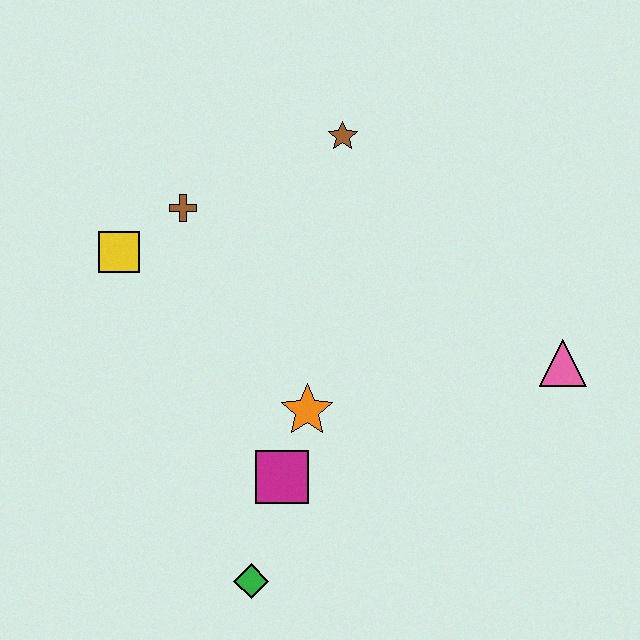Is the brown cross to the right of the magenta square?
No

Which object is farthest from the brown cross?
The pink triangle is farthest from the brown cross.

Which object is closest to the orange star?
The magenta square is closest to the orange star.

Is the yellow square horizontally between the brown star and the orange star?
No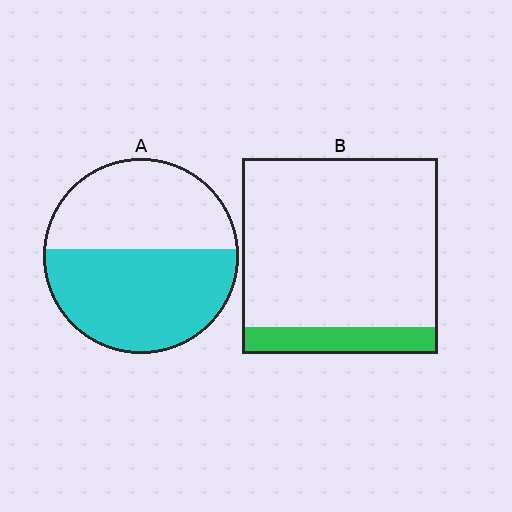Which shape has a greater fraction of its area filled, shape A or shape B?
Shape A.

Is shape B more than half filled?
No.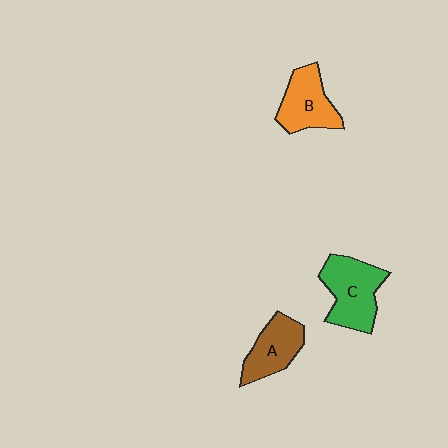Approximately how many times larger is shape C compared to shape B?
Approximately 1.2 times.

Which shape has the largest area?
Shape C (green).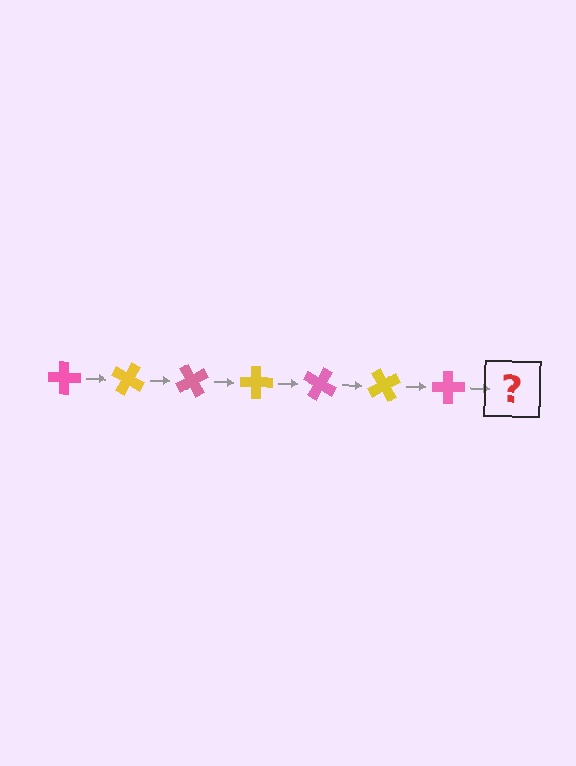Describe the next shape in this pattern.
It should be a yellow cross, rotated 210 degrees from the start.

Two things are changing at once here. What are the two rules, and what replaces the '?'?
The two rules are that it rotates 30 degrees each step and the color cycles through pink and yellow. The '?' should be a yellow cross, rotated 210 degrees from the start.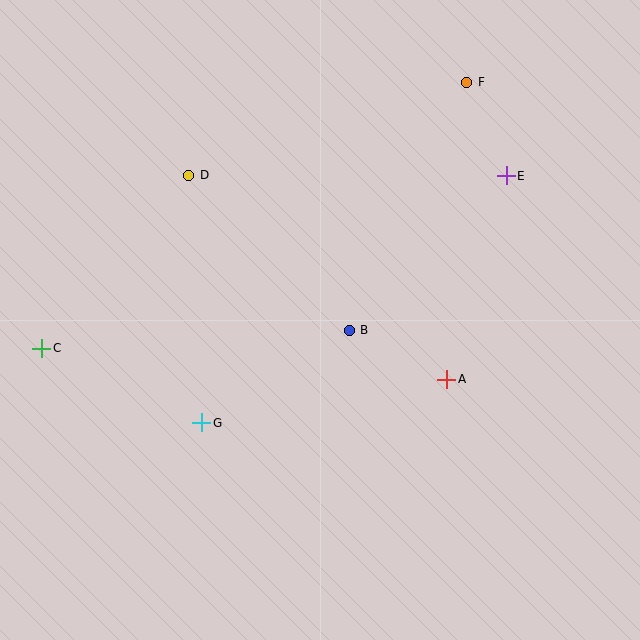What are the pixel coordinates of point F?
Point F is at (467, 82).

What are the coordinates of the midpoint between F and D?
The midpoint between F and D is at (328, 129).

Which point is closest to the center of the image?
Point B at (349, 330) is closest to the center.